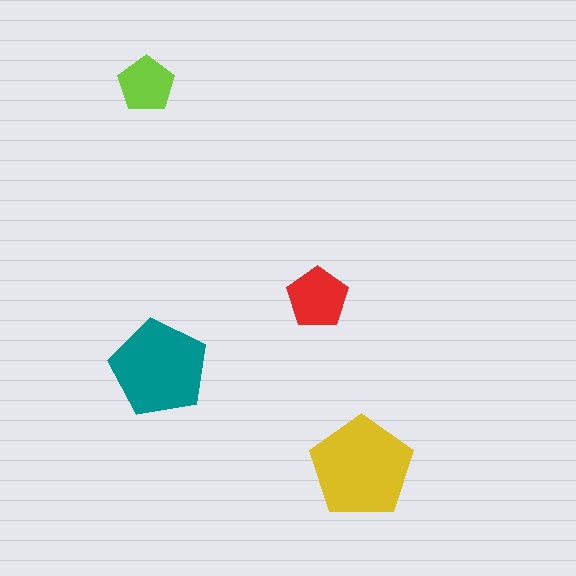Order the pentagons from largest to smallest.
the yellow one, the teal one, the red one, the lime one.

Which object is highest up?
The lime pentagon is topmost.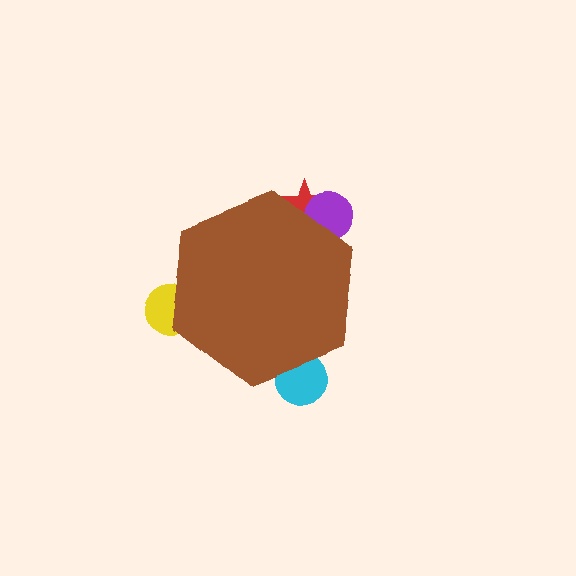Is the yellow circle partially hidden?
Yes, the yellow circle is partially hidden behind the brown hexagon.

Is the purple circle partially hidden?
Yes, the purple circle is partially hidden behind the brown hexagon.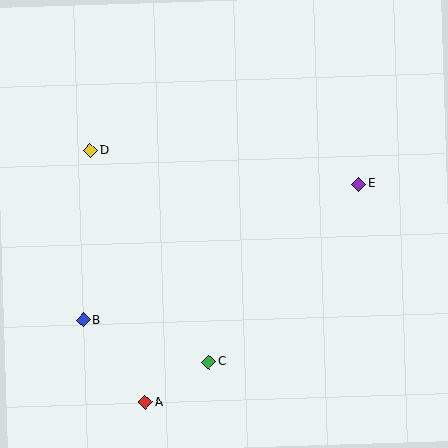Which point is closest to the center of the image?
Point C at (209, 362) is closest to the center.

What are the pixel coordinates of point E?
Point E is at (358, 184).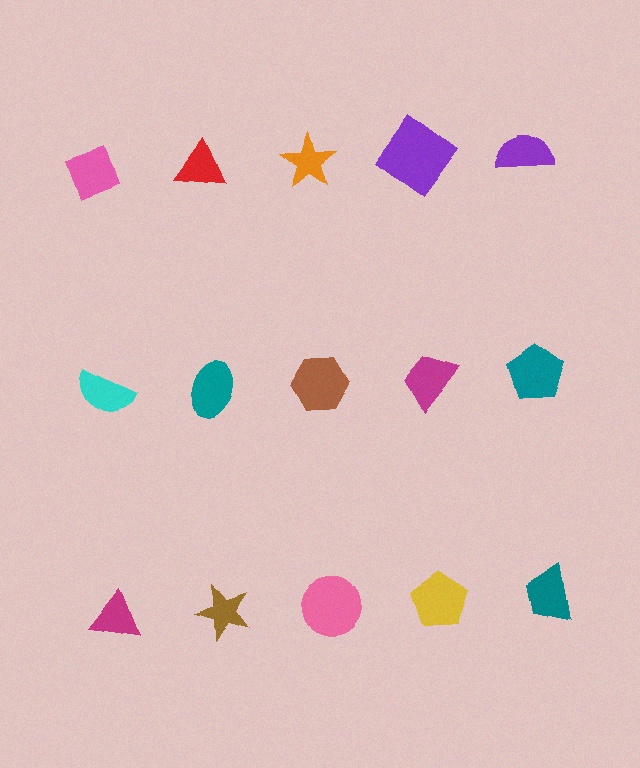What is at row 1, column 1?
A pink diamond.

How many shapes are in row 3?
5 shapes.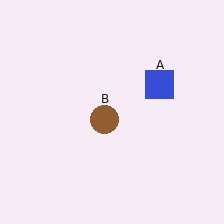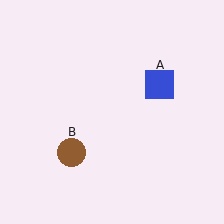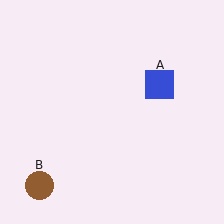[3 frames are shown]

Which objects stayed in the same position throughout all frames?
Blue square (object A) remained stationary.